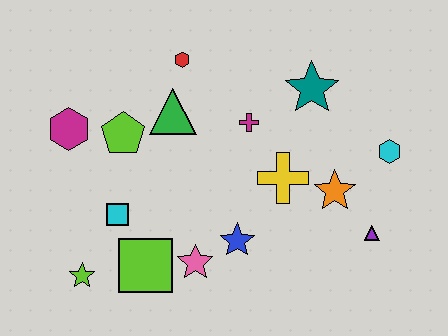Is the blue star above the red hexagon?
No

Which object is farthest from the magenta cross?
The lime star is farthest from the magenta cross.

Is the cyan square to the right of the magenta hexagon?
Yes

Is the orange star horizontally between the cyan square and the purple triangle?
Yes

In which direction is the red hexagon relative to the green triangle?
The red hexagon is above the green triangle.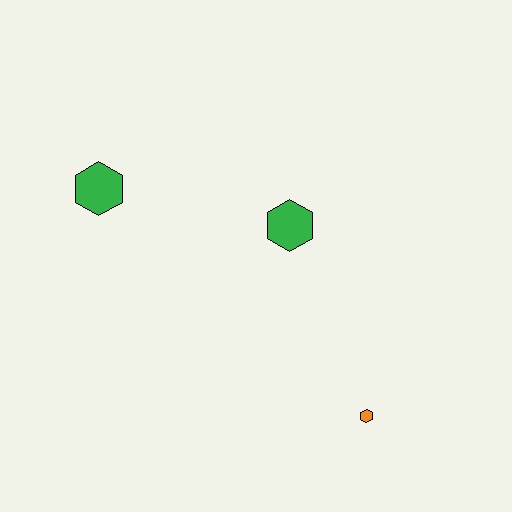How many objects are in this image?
There are 3 objects.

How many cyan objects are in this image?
There are no cyan objects.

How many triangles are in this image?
There are no triangles.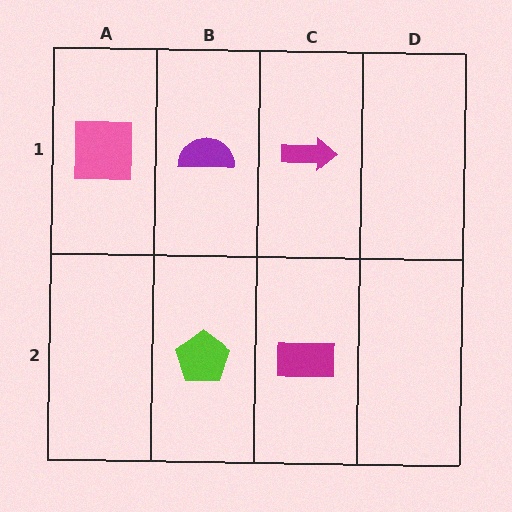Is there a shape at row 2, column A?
No, that cell is empty.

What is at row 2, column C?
A magenta rectangle.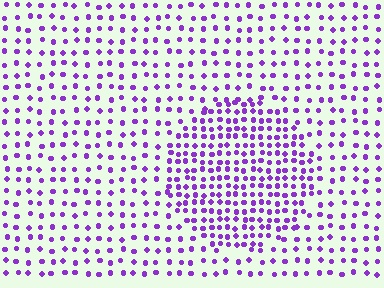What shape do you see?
I see a circle.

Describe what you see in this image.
The image contains small purple elements arranged at two different densities. A circle-shaped region is visible where the elements are more densely packed than the surrounding area.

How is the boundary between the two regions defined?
The boundary is defined by a change in element density (approximately 2.0x ratio). All elements are the same color, size, and shape.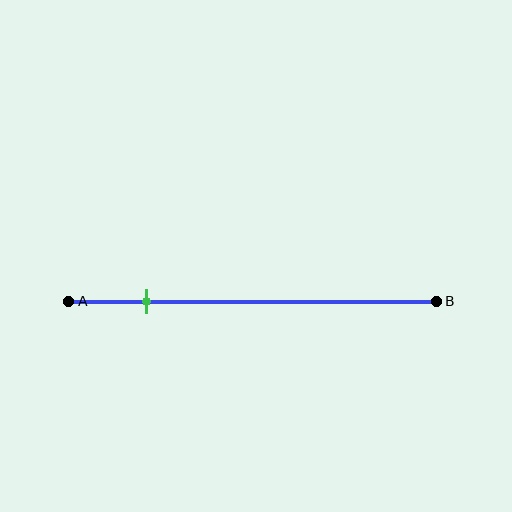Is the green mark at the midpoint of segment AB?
No, the mark is at about 20% from A, not at the 50% midpoint.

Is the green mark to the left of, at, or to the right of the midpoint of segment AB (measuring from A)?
The green mark is to the left of the midpoint of segment AB.